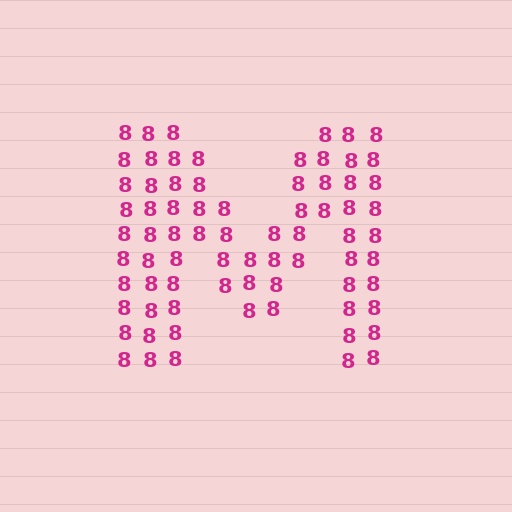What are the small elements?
The small elements are digit 8's.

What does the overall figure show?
The overall figure shows the letter M.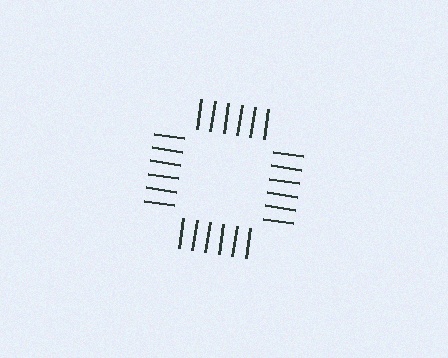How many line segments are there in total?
24 — 6 along each of the 4 edges.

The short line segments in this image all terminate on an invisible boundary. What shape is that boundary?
An illusory square — the line segments terminate on its edges but no continuous stroke is drawn.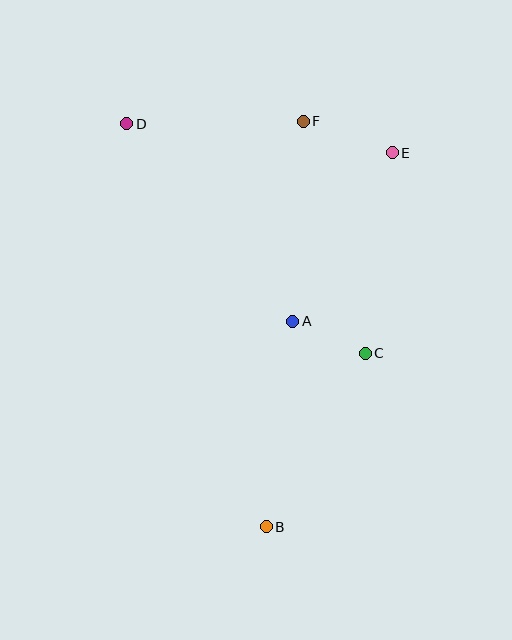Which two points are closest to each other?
Points A and C are closest to each other.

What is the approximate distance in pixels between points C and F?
The distance between C and F is approximately 240 pixels.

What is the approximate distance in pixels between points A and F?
The distance between A and F is approximately 200 pixels.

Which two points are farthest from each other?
Points B and D are farthest from each other.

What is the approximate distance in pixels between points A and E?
The distance between A and E is approximately 196 pixels.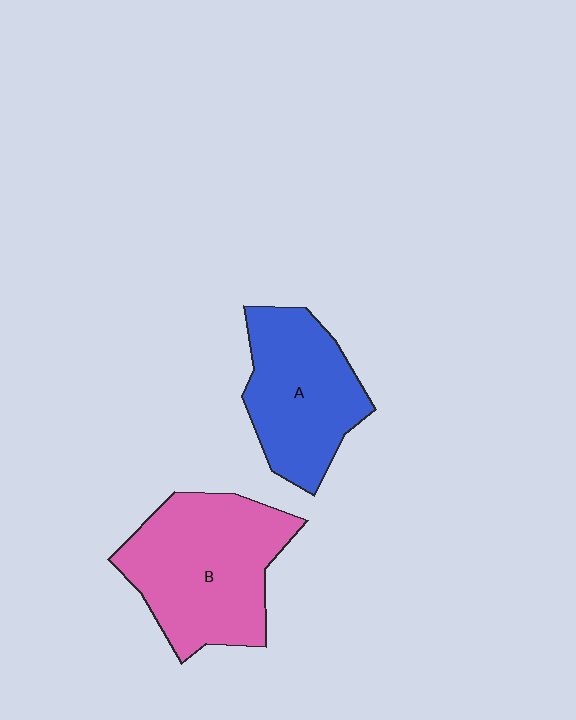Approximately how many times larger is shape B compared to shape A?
Approximately 1.3 times.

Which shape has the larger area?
Shape B (pink).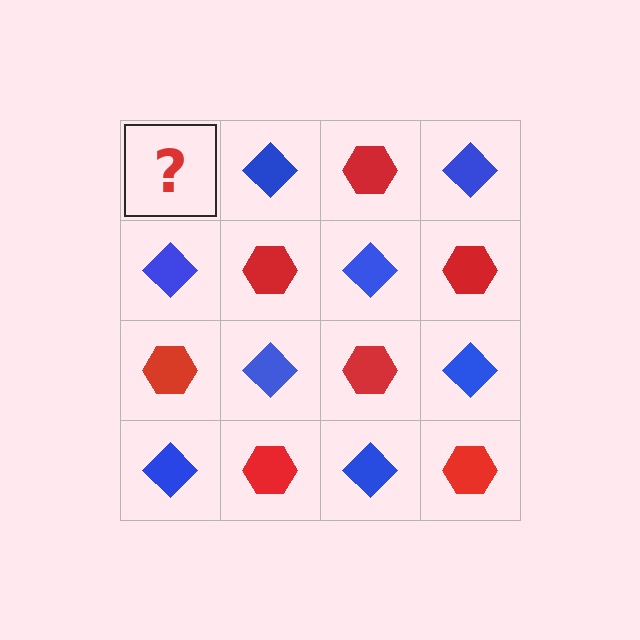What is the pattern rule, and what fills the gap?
The rule is that it alternates red hexagon and blue diamond in a checkerboard pattern. The gap should be filled with a red hexagon.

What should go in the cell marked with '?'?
The missing cell should contain a red hexagon.